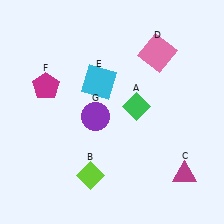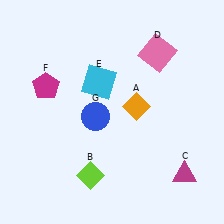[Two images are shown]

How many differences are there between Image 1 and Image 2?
There are 2 differences between the two images.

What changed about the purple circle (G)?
In Image 1, G is purple. In Image 2, it changed to blue.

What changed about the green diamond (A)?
In Image 1, A is green. In Image 2, it changed to orange.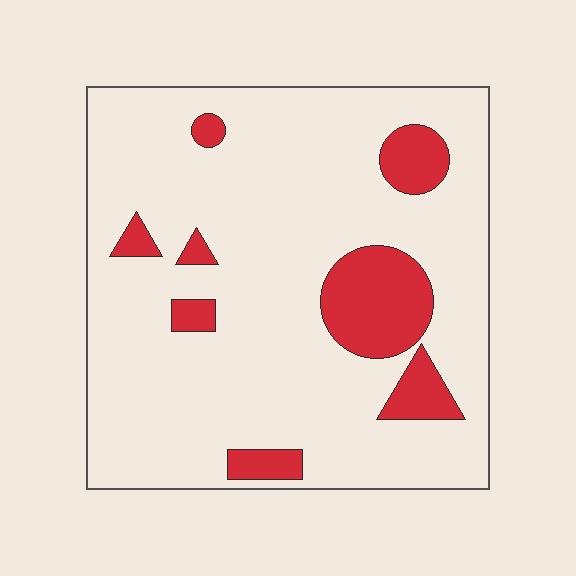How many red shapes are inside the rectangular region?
8.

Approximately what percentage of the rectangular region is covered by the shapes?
Approximately 15%.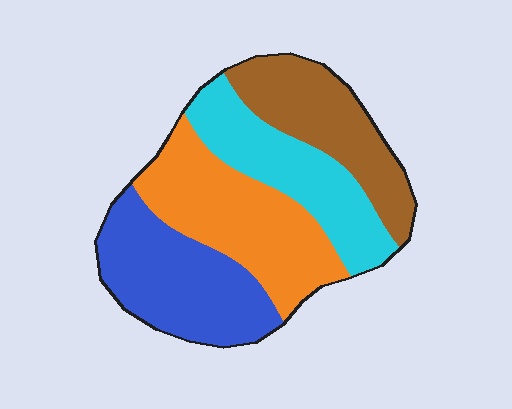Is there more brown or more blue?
Blue.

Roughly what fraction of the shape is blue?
Blue covers 27% of the shape.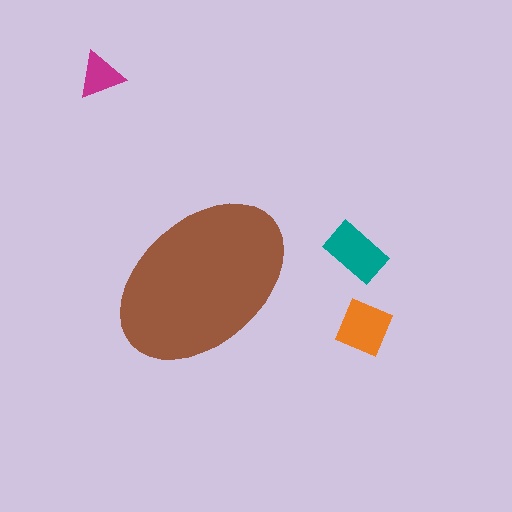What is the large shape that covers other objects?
A brown ellipse.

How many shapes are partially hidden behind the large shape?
0 shapes are partially hidden.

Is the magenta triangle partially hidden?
No, the magenta triangle is fully visible.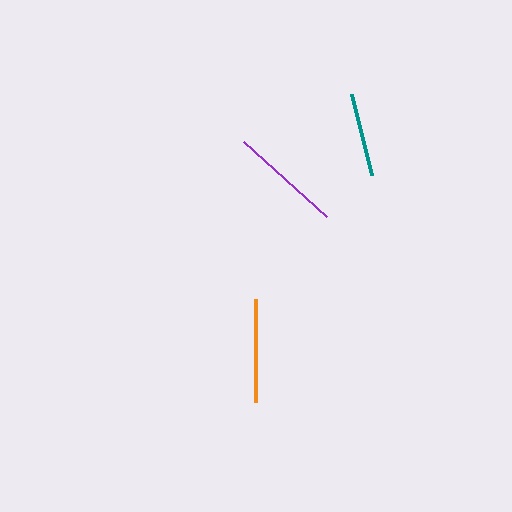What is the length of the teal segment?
The teal segment is approximately 83 pixels long.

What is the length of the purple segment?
The purple segment is approximately 112 pixels long.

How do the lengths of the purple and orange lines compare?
The purple and orange lines are approximately the same length.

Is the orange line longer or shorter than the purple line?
The purple line is longer than the orange line.